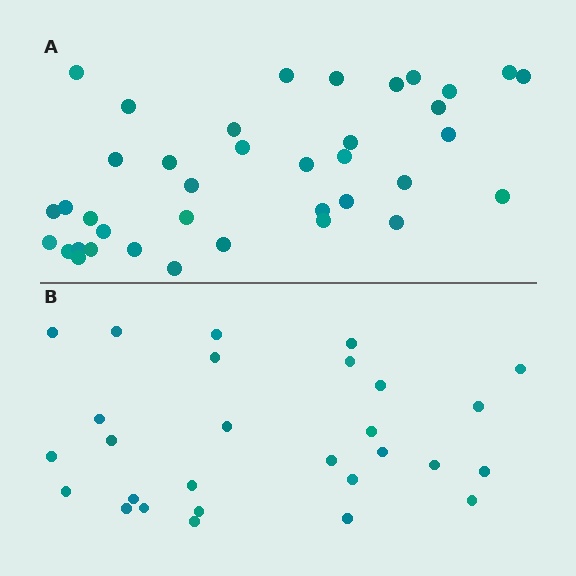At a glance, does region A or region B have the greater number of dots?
Region A (the top region) has more dots.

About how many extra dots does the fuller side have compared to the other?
Region A has roughly 10 or so more dots than region B.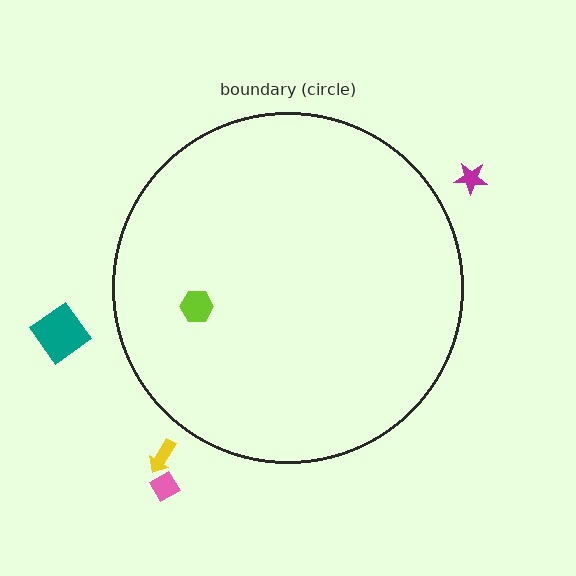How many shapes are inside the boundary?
1 inside, 4 outside.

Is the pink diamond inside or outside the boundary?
Outside.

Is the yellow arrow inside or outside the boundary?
Outside.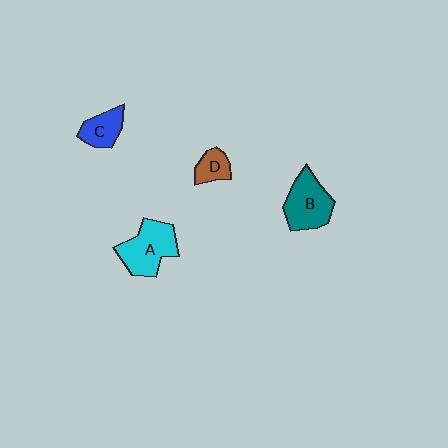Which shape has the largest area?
Shape A (cyan).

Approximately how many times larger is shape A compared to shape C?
Approximately 1.8 times.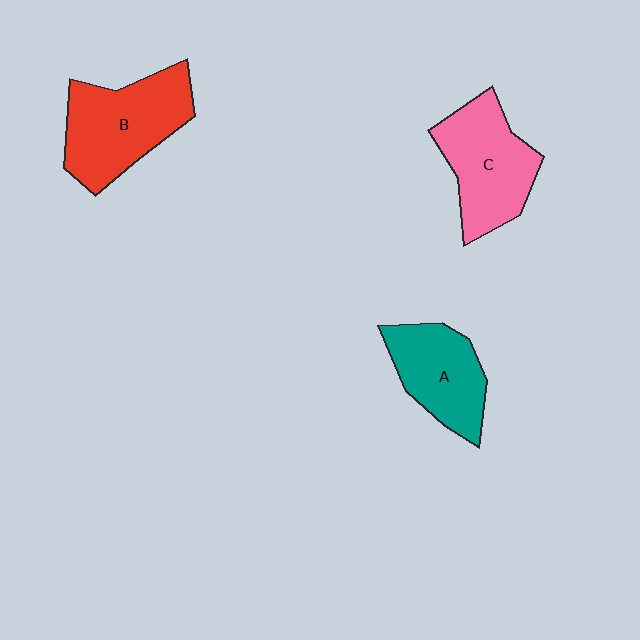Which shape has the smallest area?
Shape A (teal).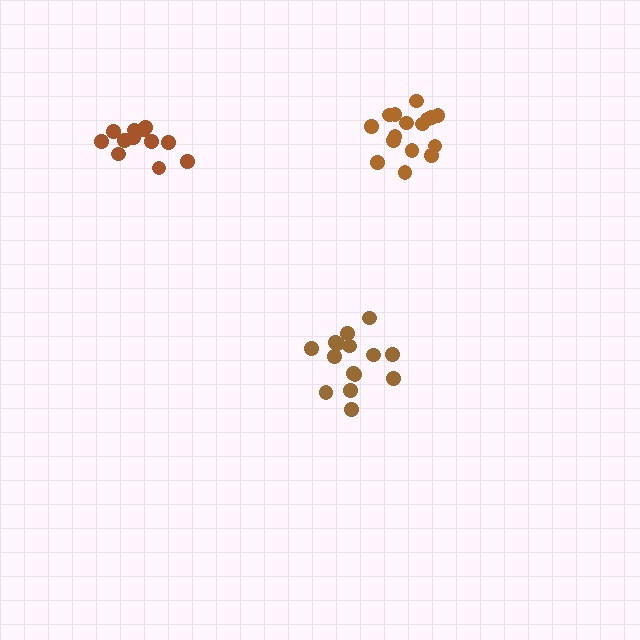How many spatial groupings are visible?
There are 3 spatial groupings.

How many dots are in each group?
Group 1: 15 dots, Group 2: 12 dots, Group 3: 16 dots (43 total).